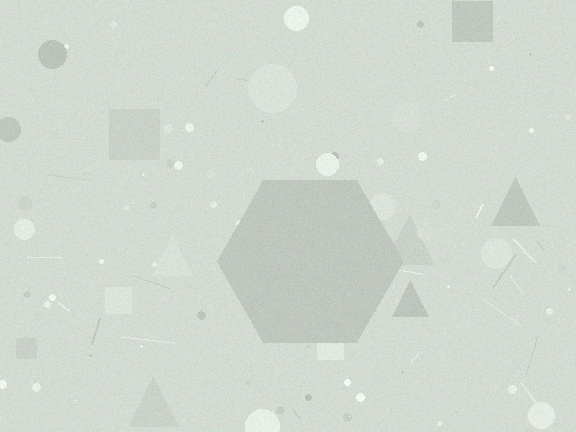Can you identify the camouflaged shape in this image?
The camouflaged shape is a hexagon.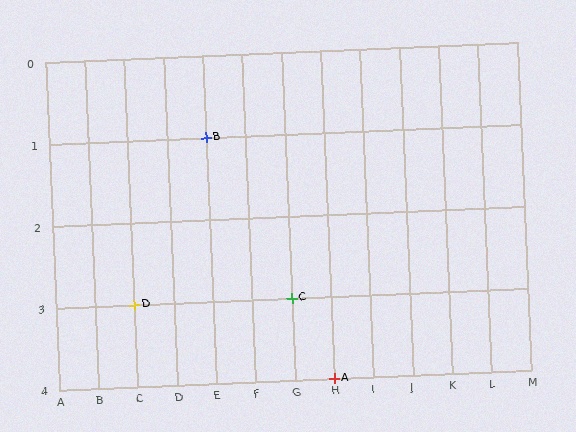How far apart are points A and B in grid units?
Points A and B are 3 columns and 3 rows apart (about 4.2 grid units diagonally).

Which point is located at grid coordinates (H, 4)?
Point A is at (H, 4).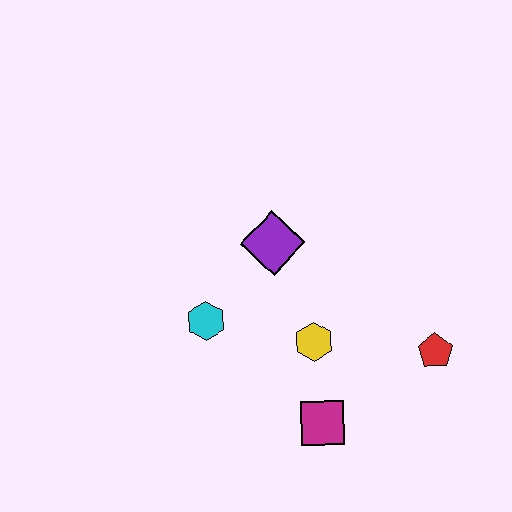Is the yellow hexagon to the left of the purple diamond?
No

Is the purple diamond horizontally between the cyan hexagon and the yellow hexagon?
Yes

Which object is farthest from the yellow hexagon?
The red pentagon is farthest from the yellow hexagon.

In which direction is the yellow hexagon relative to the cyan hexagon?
The yellow hexagon is to the right of the cyan hexagon.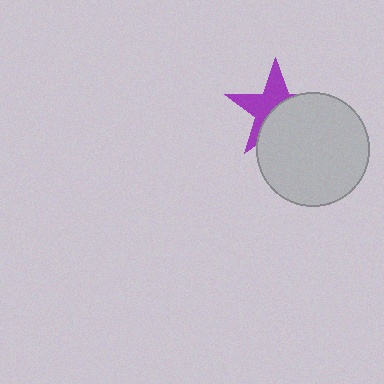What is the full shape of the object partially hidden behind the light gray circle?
The partially hidden object is a purple star.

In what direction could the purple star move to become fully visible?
The purple star could move toward the upper-left. That would shift it out from behind the light gray circle entirely.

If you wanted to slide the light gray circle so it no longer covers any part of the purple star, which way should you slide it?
Slide it toward the lower-right — that is the most direct way to separate the two shapes.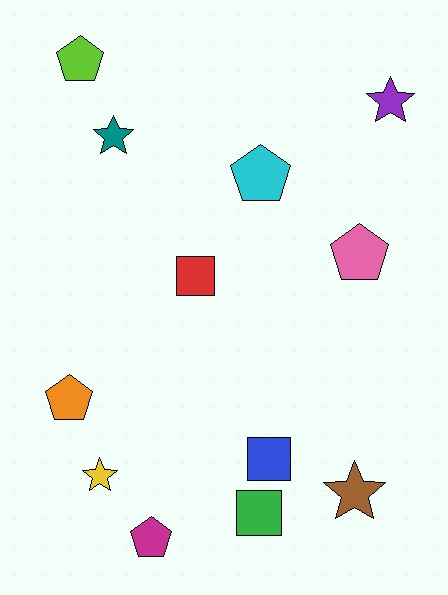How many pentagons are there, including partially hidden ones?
There are 5 pentagons.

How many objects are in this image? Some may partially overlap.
There are 12 objects.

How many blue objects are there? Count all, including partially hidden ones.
There is 1 blue object.